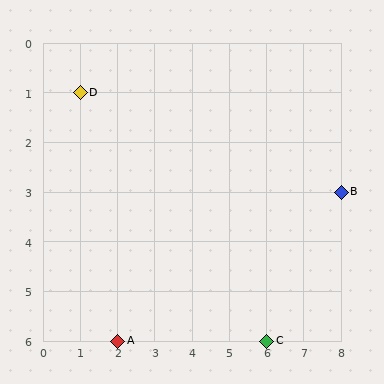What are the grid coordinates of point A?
Point A is at grid coordinates (2, 6).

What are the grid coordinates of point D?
Point D is at grid coordinates (1, 1).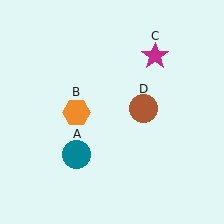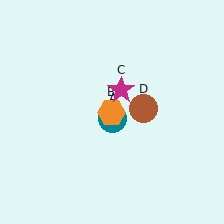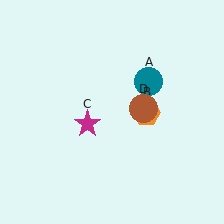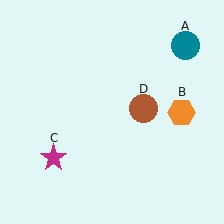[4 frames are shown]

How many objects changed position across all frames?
3 objects changed position: teal circle (object A), orange hexagon (object B), magenta star (object C).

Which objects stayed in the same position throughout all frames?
Brown circle (object D) remained stationary.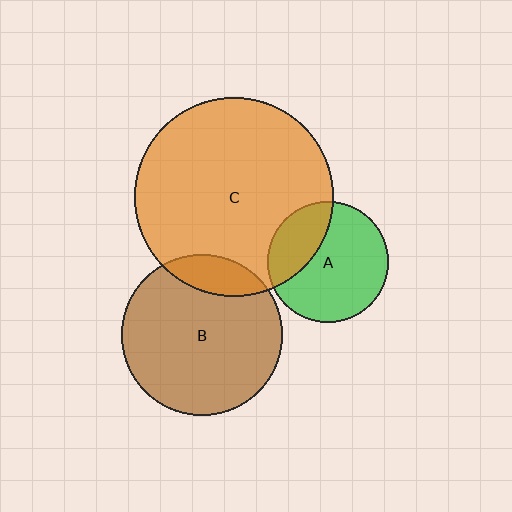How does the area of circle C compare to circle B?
Approximately 1.5 times.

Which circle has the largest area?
Circle C (orange).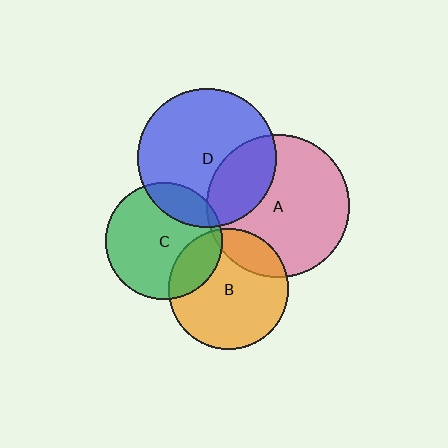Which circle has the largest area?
Circle A (pink).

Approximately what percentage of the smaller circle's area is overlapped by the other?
Approximately 20%.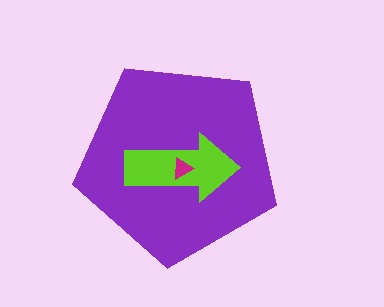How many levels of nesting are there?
3.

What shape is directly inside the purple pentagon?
The lime arrow.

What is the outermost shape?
The purple pentagon.